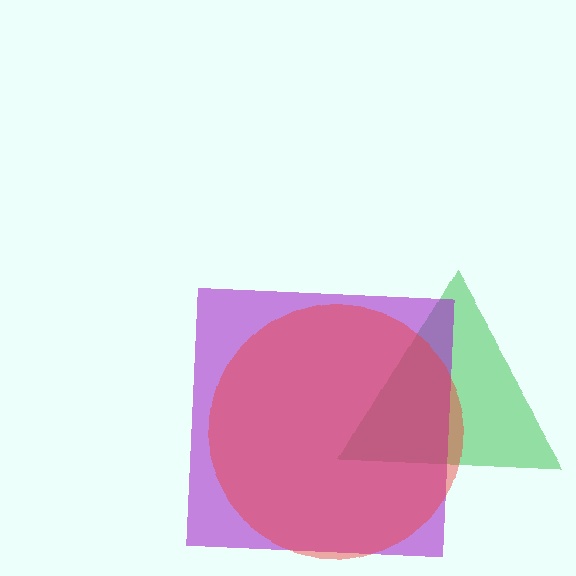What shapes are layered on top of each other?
The layered shapes are: a green triangle, a purple square, a red circle.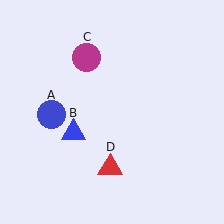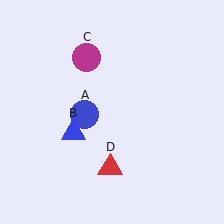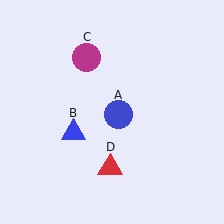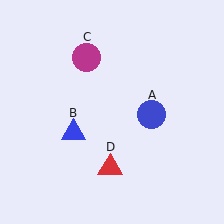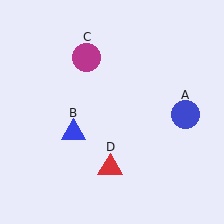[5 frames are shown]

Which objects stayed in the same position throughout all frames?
Blue triangle (object B) and magenta circle (object C) and red triangle (object D) remained stationary.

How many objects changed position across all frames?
1 object changed position: blue circle (object A).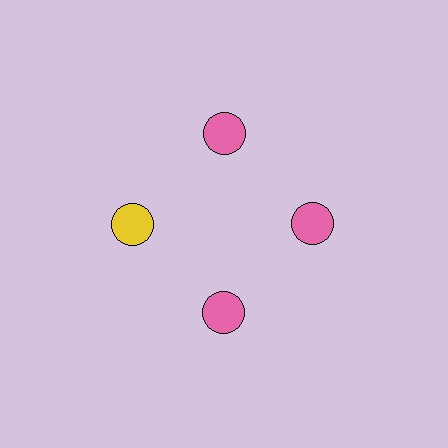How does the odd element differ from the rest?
It has a different color: yellow instead of pink.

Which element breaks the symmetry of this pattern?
The yellow circle at roughly the 9 o'clock position breaks the symmetry. All other shapes are pink circles.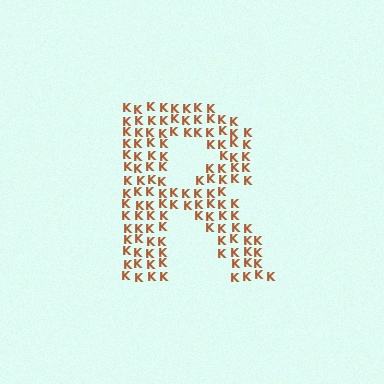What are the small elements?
The small elements are letter K's.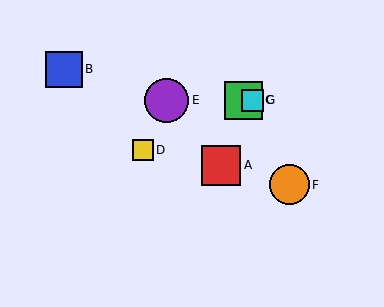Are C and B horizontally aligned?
No, C is at y≈100 and B is at y≈69.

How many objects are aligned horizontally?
3 objects (C, E, G) are aligned horizontally.